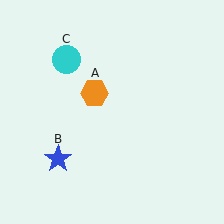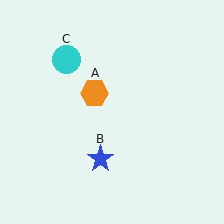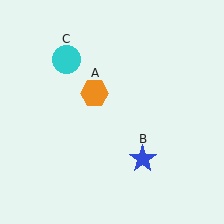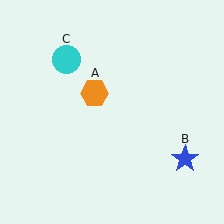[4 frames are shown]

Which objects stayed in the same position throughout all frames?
Orange hexagon (object A) and cyan circle (object C) remained stationary.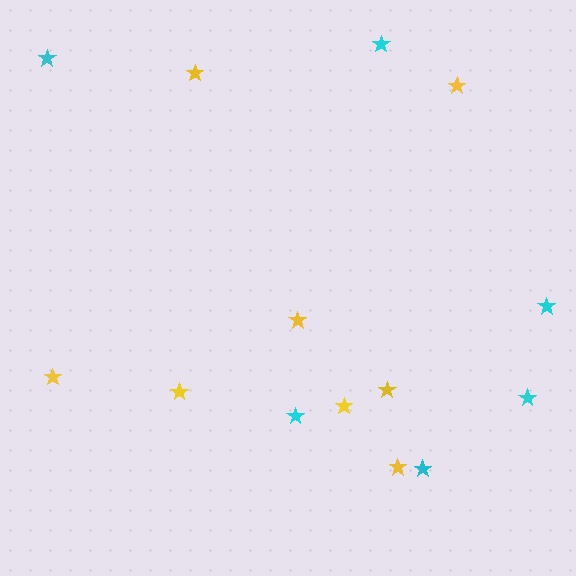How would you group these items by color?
There are 2 groups: one group of cyan stars (6) and one group of yellow stars (8).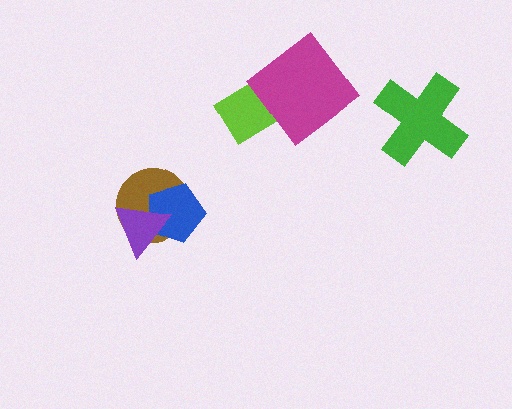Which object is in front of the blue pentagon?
The purple triangle is in front of the blue pentagon.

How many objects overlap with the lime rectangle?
1 object overlaps with the lime rectangle.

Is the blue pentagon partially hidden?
Yes, it is partially covered by another shape.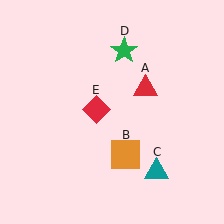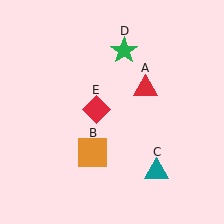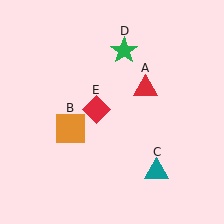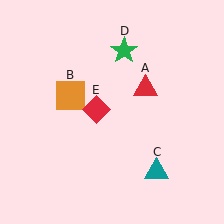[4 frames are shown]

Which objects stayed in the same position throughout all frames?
Red triangle (object A) and teal triangle (object C) and green star (object D) and red diamond (object E) remained stationary.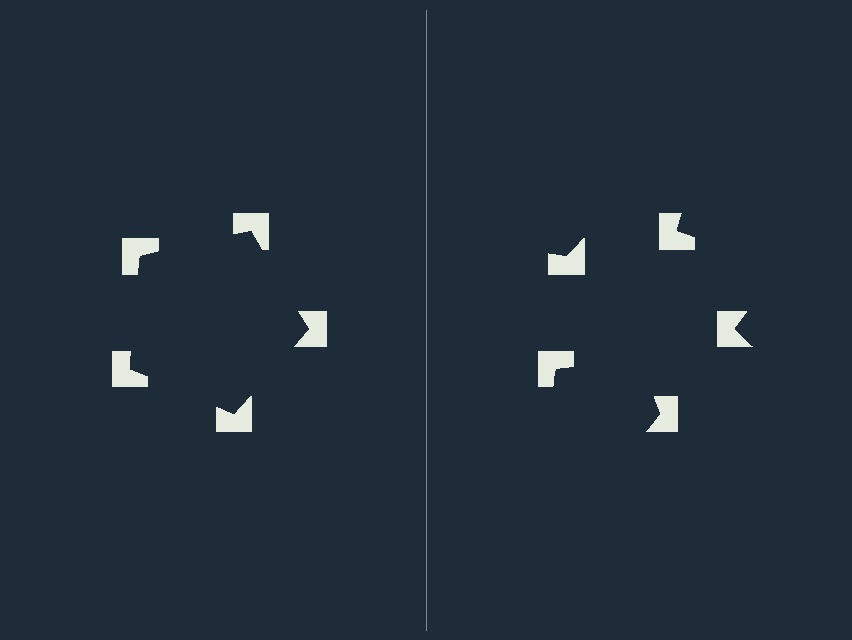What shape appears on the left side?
An illusory pentagon.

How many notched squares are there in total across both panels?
10 — 5 on each side.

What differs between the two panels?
The notched squares are positioned identically on both sides; only the wedge orientations differ. On the left they align to a pentagon; on the right they are misaligned.